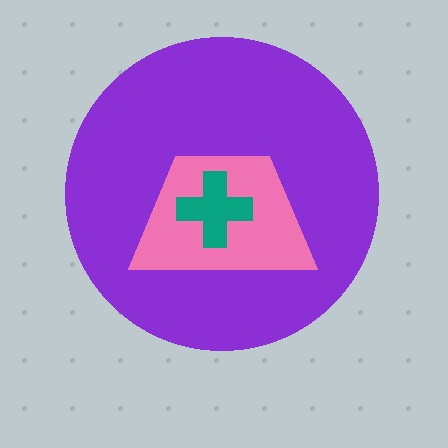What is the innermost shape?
The teal cross.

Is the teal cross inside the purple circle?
Yes.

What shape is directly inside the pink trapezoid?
The teal cross.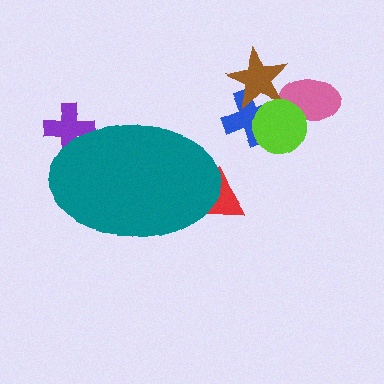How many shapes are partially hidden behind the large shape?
2 shapes are partially hidden.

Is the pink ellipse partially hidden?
No, the pink ellipse is fully visible.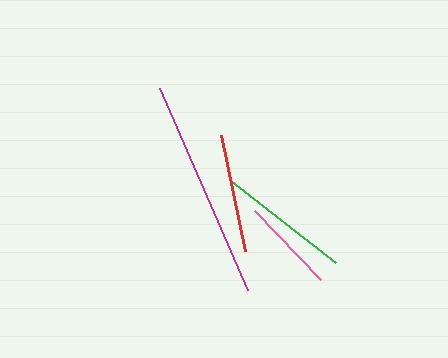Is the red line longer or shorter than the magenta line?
The magenta line is longer than the red line.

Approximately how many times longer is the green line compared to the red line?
The green line is approximately 1.1 times the length of the red line.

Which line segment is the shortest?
The pink line is the shortest at approximately 95 pixels.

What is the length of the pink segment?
The pink segment is approximately 95 pixels long.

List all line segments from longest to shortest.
From longest to shortest: magenta, green, red, pink.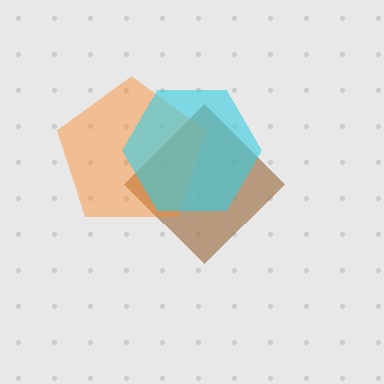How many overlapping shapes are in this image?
There are 3 overlapping shapes in the image.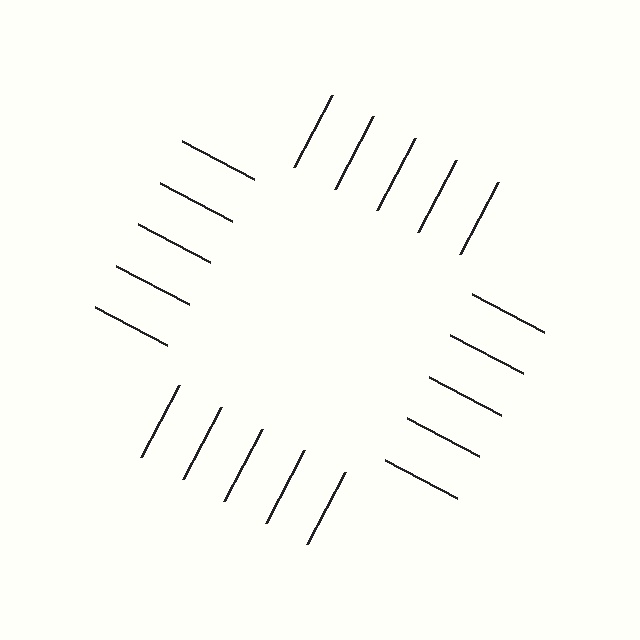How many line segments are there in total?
20 — 5 along each of the 4 edges.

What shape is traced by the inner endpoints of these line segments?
An illusory square — the line segments terminate on its edges but no continuous stroke is drawn.